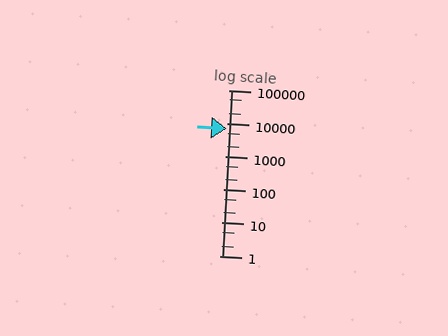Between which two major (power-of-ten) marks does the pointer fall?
The pointer is between 1000 and 10000.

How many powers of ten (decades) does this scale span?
The scale spans 5 decades, from 1 to 100000.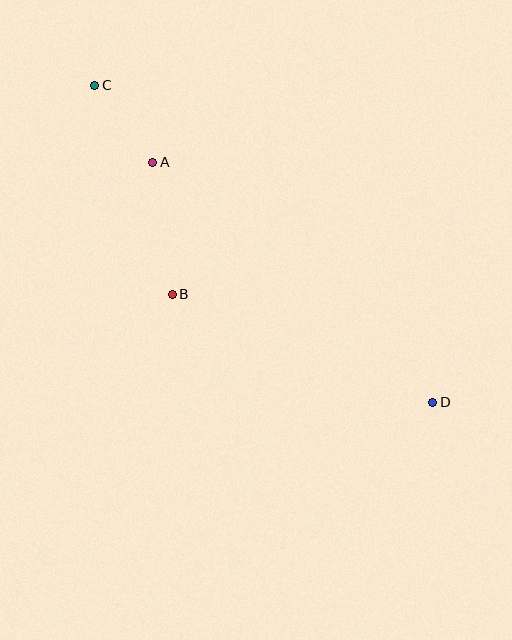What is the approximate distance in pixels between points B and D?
The distance between B and D is approximately 282 pixels.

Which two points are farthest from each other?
Points C and D are farthest from each other.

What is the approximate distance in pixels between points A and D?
The distance between A and D is approximately 369 pixels.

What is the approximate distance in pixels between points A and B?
The distance between A and B is approximately 134 pixels.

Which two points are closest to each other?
Points A and C are closest to each other.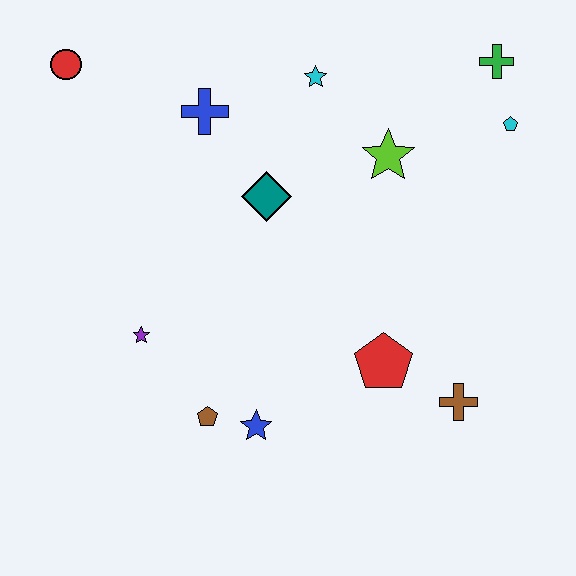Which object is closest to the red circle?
The blue cross is closest to the red circle.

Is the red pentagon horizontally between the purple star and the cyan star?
No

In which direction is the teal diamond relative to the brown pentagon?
The teal diamond is above the brown pentagon.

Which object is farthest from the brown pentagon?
The green cross is farthest from the brown pentagon.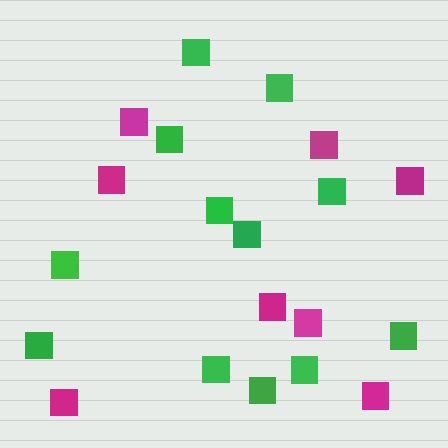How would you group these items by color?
There are 2 groups: one group of magenta squares (8) and one group of green squares (12).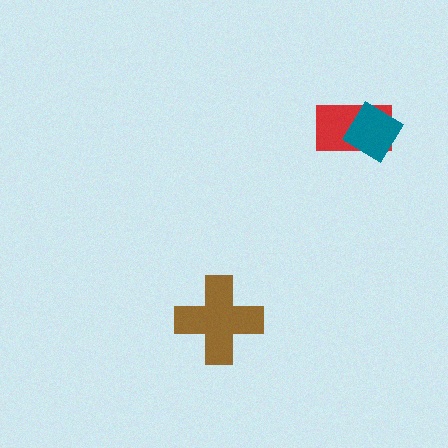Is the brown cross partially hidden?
No, no other shape covers it.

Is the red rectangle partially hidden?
Yes, it is partially covered by another shape.